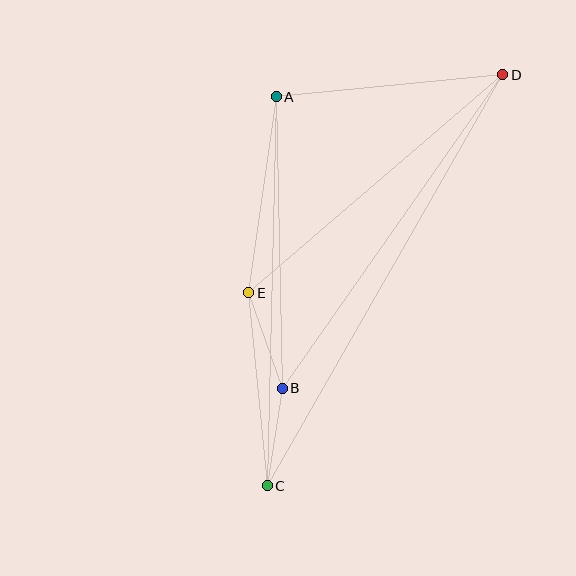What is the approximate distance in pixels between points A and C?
The distance between A and C is approximately 389 pixels.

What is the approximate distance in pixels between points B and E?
The distance between B and E is approximately 101 pixels.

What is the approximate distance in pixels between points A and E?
The distance between A and E is approximately 198 pixels.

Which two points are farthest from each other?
Points C and D are farthest from each other.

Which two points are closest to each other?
Points B and C are closest to each other.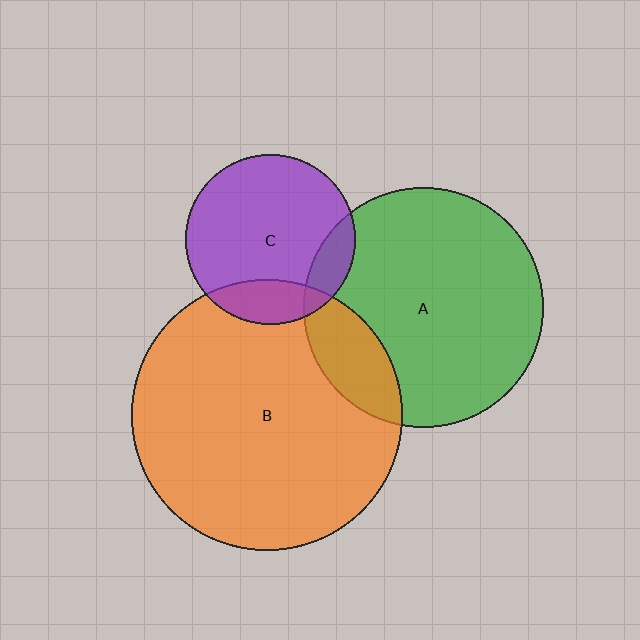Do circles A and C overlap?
Yes.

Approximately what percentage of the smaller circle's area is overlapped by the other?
Approximately 15%.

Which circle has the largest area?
Circle B (orange).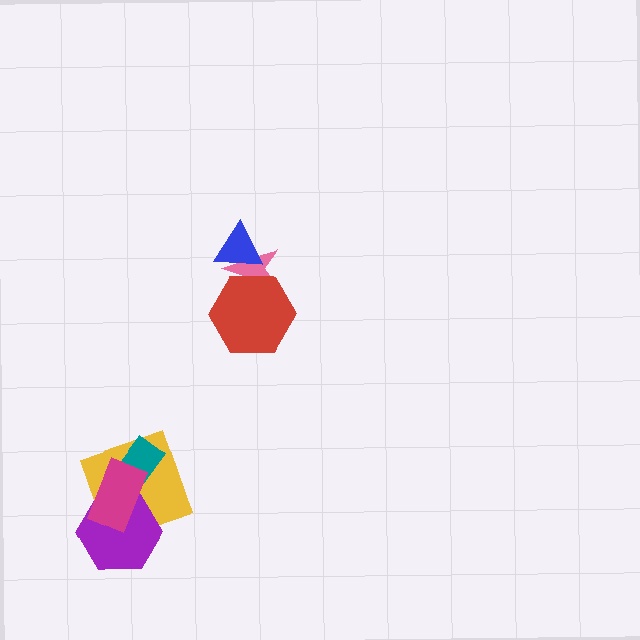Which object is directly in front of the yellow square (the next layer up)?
The teal rectangle is directly in front of the yellow square.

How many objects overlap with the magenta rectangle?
3 objects overlap with the magenta rectangle.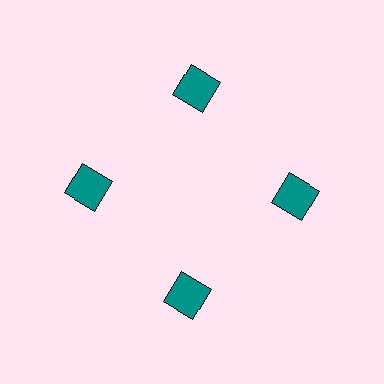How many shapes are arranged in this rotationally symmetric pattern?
There are 4 shapes, arranged in 4 groups of 1.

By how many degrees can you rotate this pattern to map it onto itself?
The pattern maps onto itself every 90 degrees of rotation.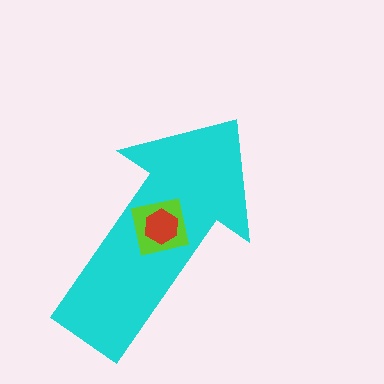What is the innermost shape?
The red hexagon.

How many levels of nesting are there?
3.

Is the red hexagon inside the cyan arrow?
Yes.